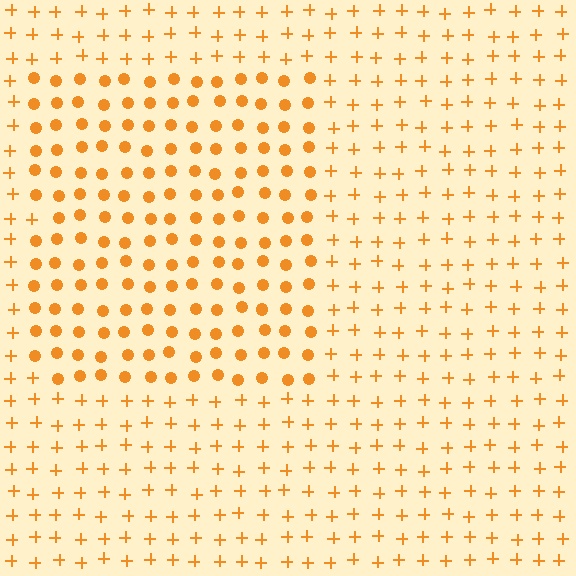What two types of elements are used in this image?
The image uses circles inside the rectangle region and plus signs outside it.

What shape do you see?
I see a rectangle.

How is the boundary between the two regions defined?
The boundary is defined by a change in element shape: circles inside vs. plus signs outside. All elements share the same color and spacing.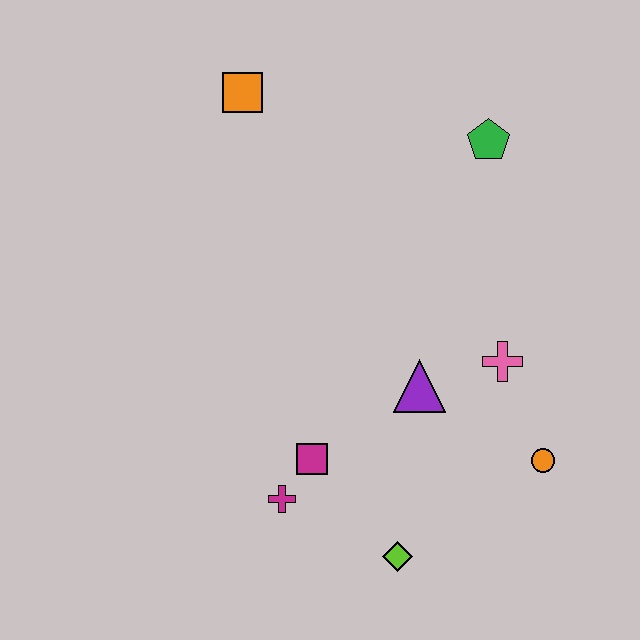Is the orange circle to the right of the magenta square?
Yes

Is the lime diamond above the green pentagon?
No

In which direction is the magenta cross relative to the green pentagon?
The magenta cross is below the green pentagon.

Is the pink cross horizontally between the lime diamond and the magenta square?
No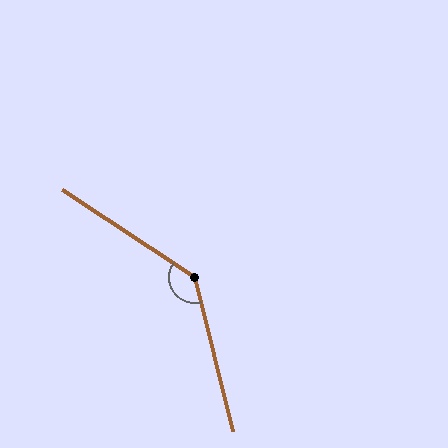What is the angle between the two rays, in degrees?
Approximately 137 degrees.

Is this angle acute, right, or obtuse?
It is obtuse.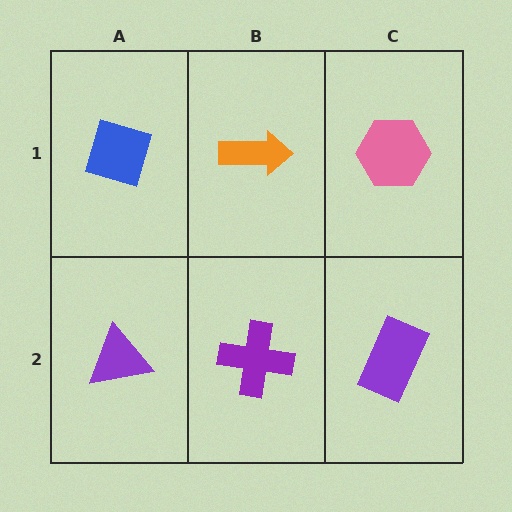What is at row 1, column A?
A blue diamond.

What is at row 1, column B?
An orange arrow.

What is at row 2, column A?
A purple triangle.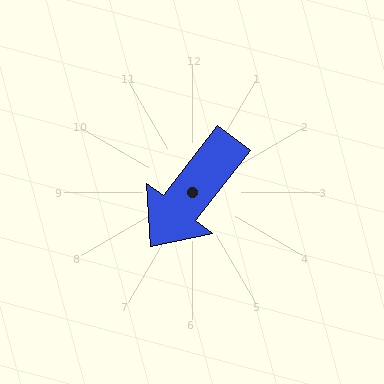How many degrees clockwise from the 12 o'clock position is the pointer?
Approximately 218 degrees.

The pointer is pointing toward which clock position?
Roughly 7 o'clock.